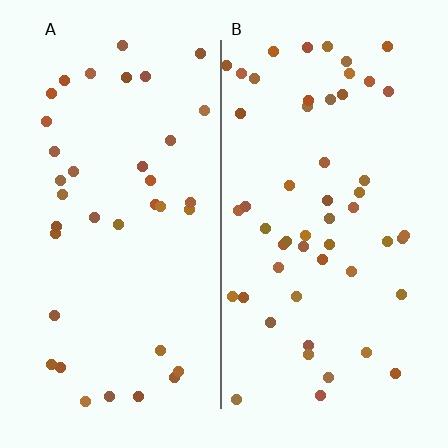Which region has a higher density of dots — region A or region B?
B (the right).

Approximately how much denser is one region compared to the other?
Approximately 1.4× — region B over region A.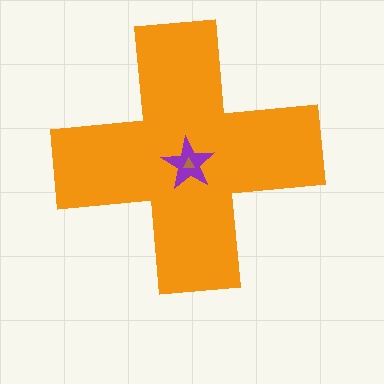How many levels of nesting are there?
3.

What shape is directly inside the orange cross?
The purple star.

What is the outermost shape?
The orange cross.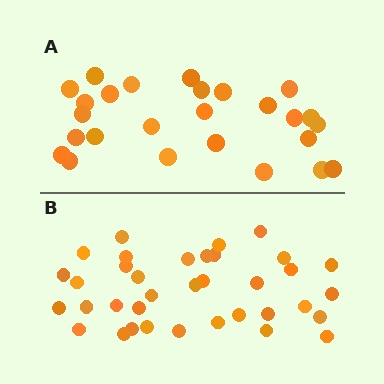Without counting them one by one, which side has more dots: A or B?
Region B (the bottom region) has more dots.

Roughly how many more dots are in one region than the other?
Region B has roughly 10 or so more dots than region A.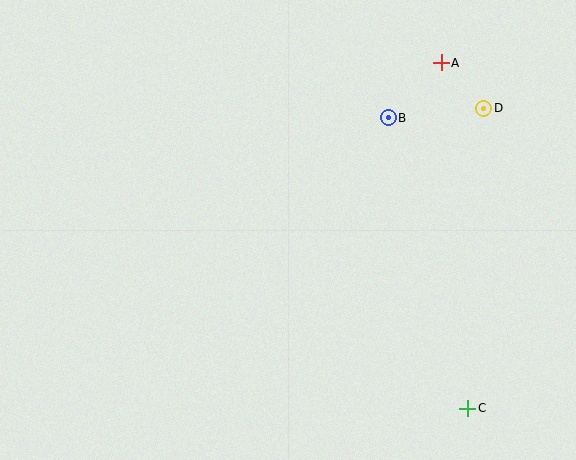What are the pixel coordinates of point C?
Point C is at (468, 408).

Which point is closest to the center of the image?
Point B at (388, 118) is closest to the center.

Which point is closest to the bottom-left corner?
Point C is closest to the bottom-left corner.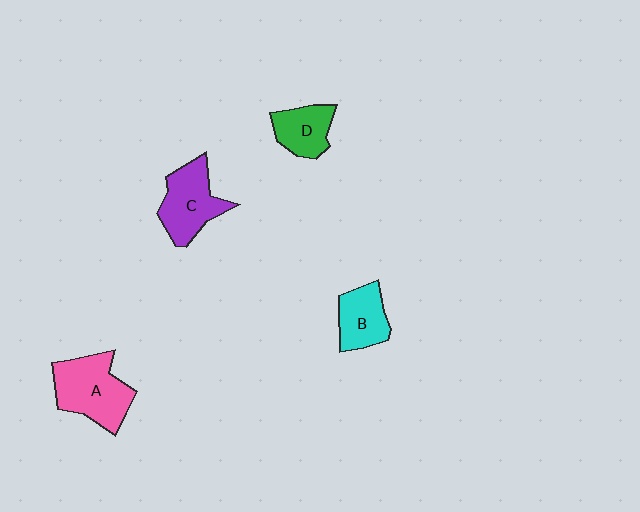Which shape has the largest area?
Shape A (pink).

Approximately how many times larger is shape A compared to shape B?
Approximately 1.5 times.